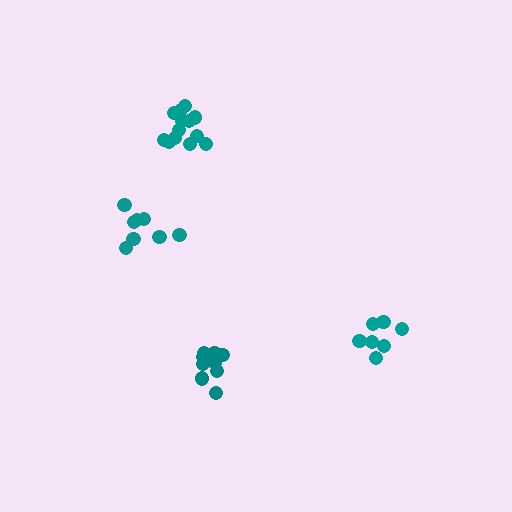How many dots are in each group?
Group 1: 7 dots, Group 2: 8 dots, Group 3: 10 dots, Group 4: 13 dots (38 total).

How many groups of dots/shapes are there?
There are 4 groups.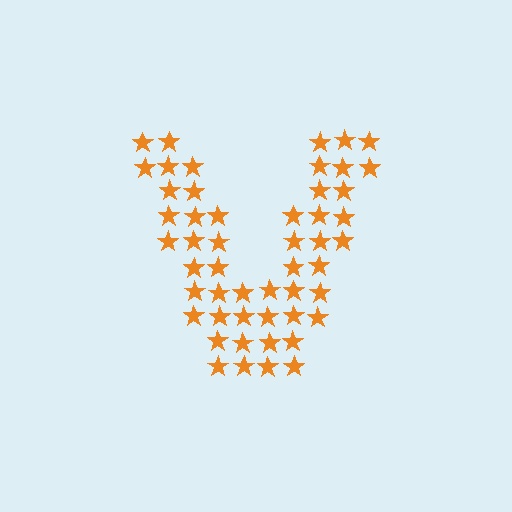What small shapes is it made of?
It is made of small stars.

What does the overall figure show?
The overall figure shows the letter V.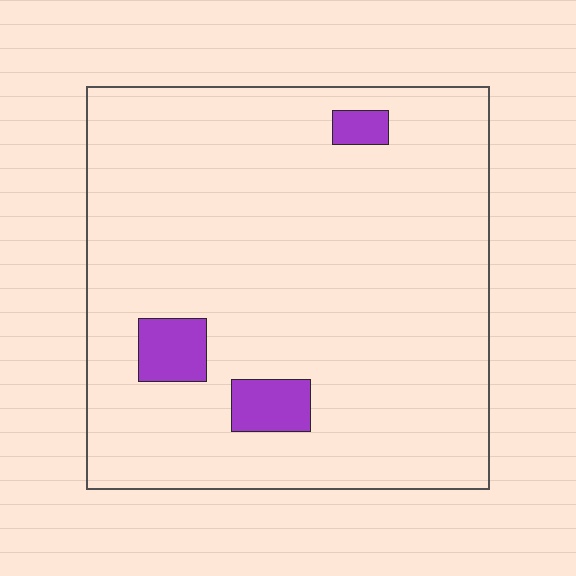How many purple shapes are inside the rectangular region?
3.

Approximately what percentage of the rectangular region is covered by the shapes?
Approximately 5%.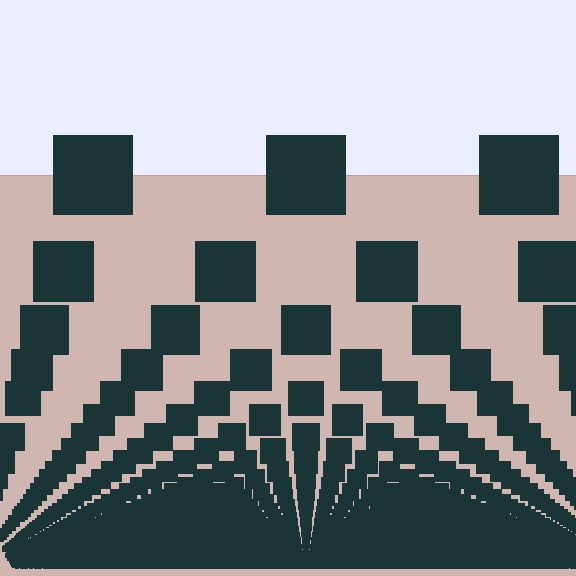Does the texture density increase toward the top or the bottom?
Density increases toward the bottom.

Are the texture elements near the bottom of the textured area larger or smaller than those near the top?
Smaller. The gradient is inverted — elements near the bottom are smaller and denser.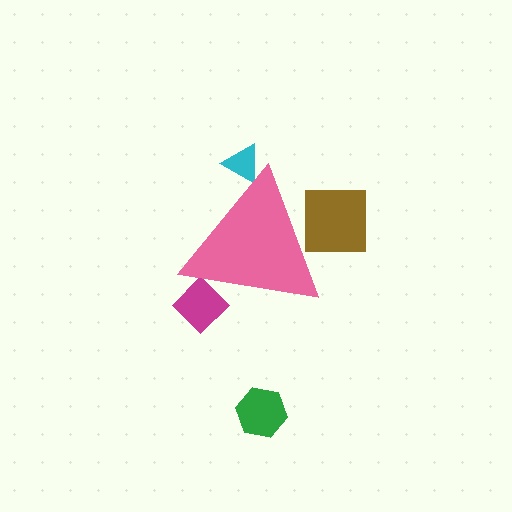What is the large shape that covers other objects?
A pink triangle.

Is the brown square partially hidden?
Yes, the brown square is partially hidden behind the pink triangle.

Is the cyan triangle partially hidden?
Yes, the cyan triangle is partially hidden behind the pink triangle.